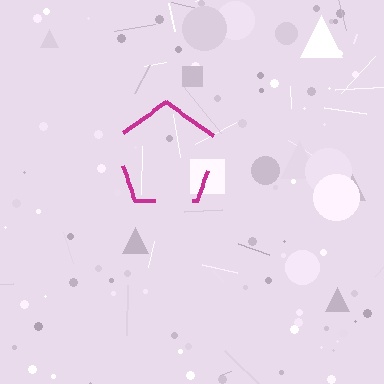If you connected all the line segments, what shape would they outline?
They would outline a pentagon.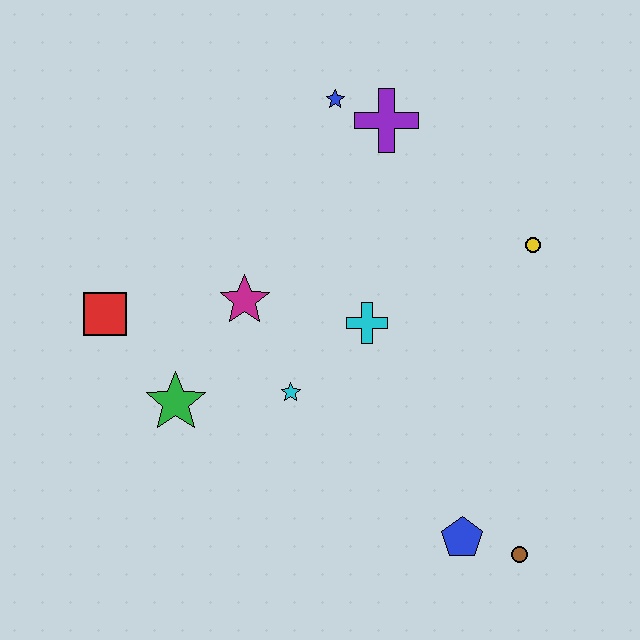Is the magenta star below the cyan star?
No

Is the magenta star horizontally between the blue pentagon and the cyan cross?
No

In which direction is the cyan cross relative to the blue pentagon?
The cyan cross is above the blue pentagon.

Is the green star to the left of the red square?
No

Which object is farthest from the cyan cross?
The brown circle is farthest from the cyan cross.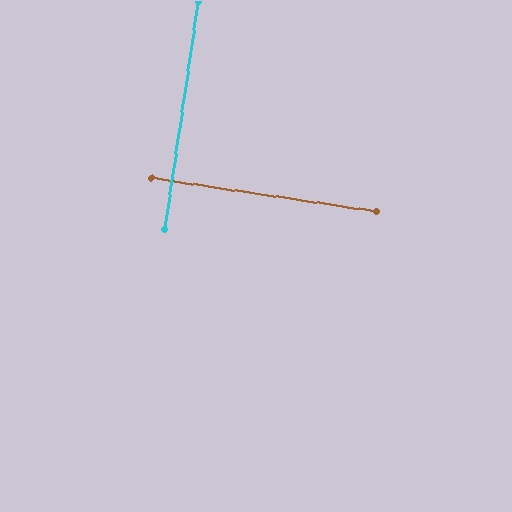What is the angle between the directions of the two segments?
Approximately 90 degrees.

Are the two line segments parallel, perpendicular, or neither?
Perpendicular — they meet at approximately 90°.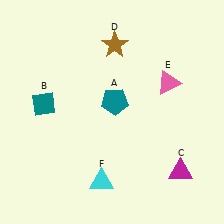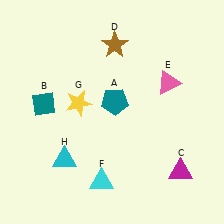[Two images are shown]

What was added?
A yellow star (G), a cyan triangle (H) were added in Image 2.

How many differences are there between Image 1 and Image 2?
There are 2 differences between the two images.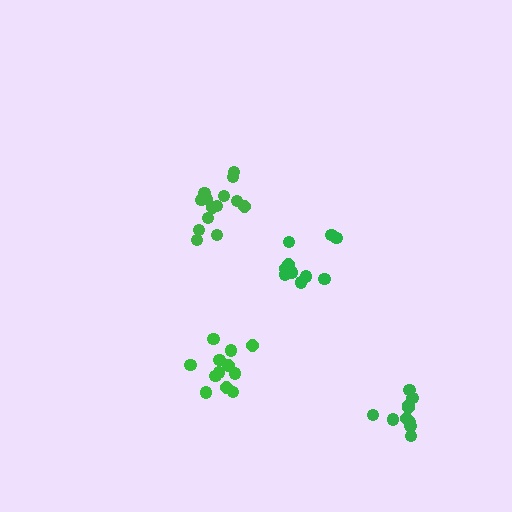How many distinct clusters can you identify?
There are 4 distinct clusters.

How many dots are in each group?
Group 1: 10 dots, Group 2: 10 dots, Group 3: 14 dots, Group 4: 12 dots (46 total).